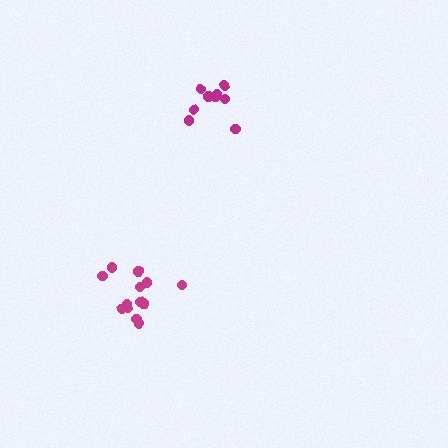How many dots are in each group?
Group 1: 13 dots, Group 2: 9 dots (22 total).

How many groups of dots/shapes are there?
There are 2 groups.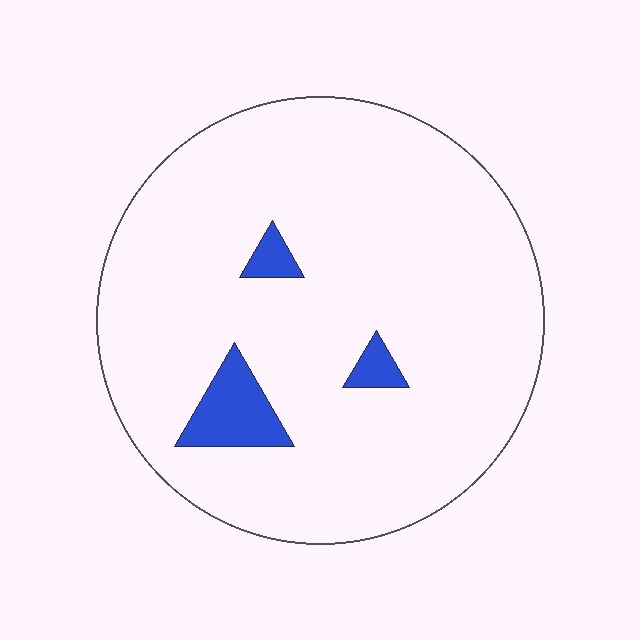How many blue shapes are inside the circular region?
3.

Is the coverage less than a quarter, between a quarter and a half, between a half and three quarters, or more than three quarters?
Less than a quarter.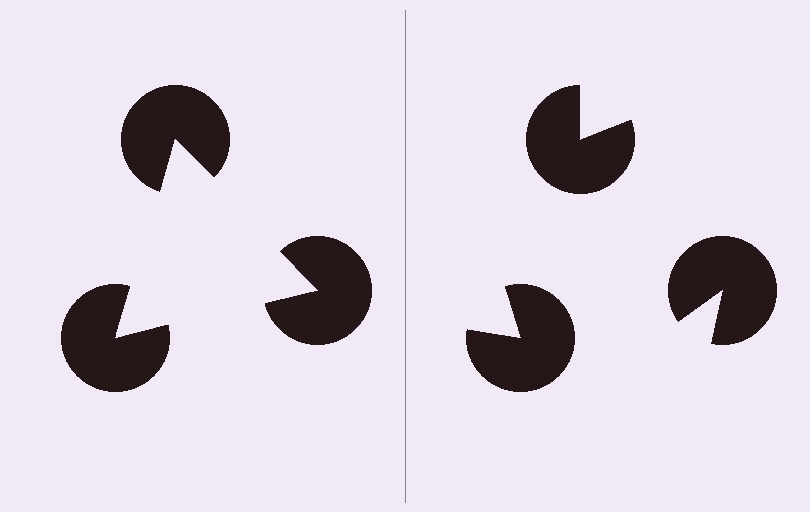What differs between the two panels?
The pac-man discs are positioned identically on both sides; only the wedge orientations differ. On the left they align to a triangle; on the right they are misaligned.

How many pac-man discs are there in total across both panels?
6 — 3 on each side.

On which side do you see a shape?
An illusory triangle appears on the left side. On the right side the wedge cuts are rotated, so no coherent shape forms.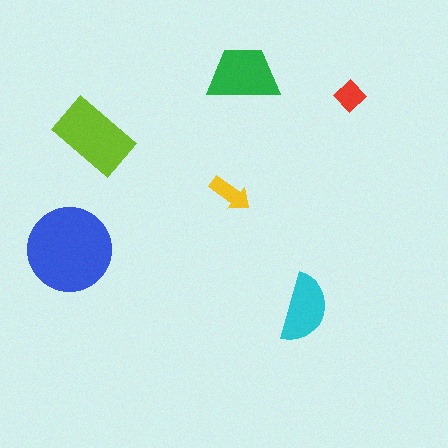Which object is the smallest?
The red diamond.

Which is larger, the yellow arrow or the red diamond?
The yellow arrow.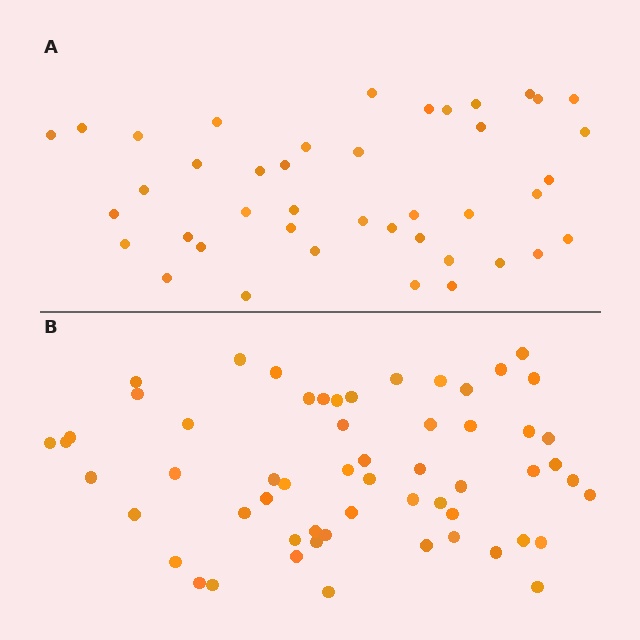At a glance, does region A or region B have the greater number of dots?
Region B (the bottom region) has more dots.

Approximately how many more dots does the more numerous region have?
Region B has approximately 15 more dots than region A.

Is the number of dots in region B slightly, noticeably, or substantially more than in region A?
Region B has noticeably more, but not dramatically so. The ratio is roughly 1.4 to 1.